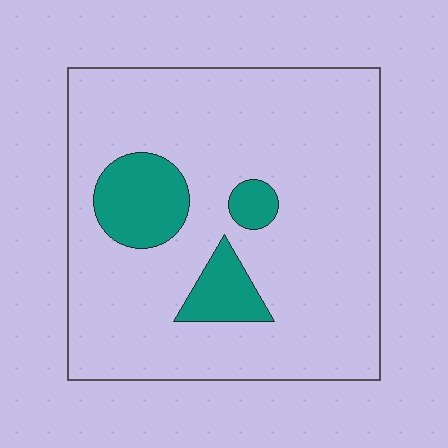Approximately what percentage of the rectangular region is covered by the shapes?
Approximately 15%.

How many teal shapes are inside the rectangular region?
3.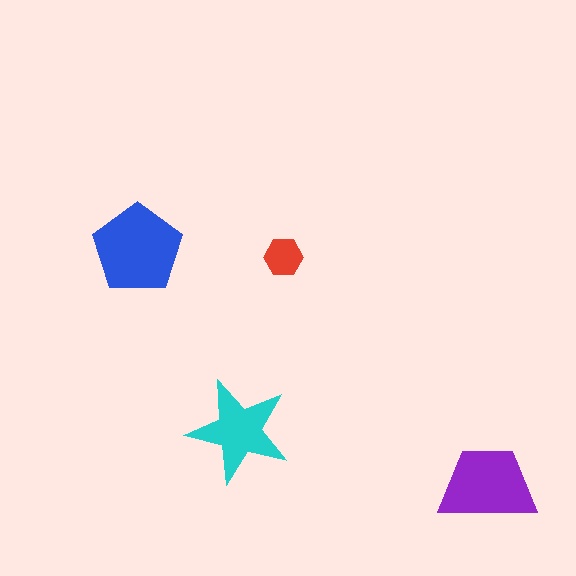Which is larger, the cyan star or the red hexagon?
The cyan star.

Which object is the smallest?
The red hexagon.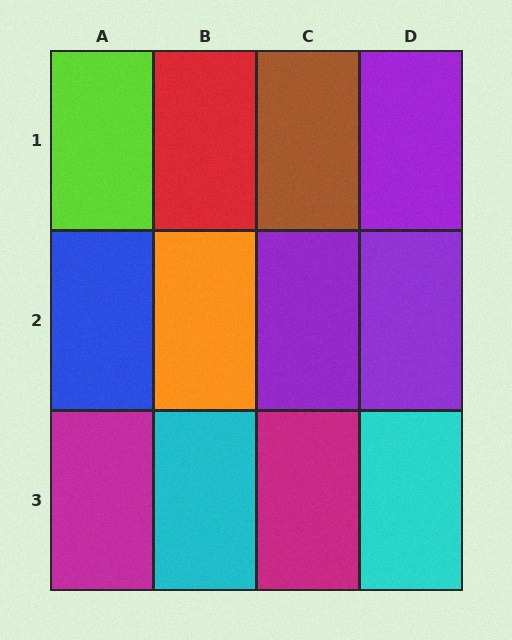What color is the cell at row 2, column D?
Purple.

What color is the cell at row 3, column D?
Cyan.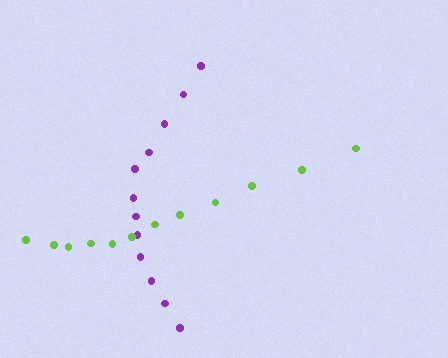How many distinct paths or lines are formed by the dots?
There are 2 distinct paths.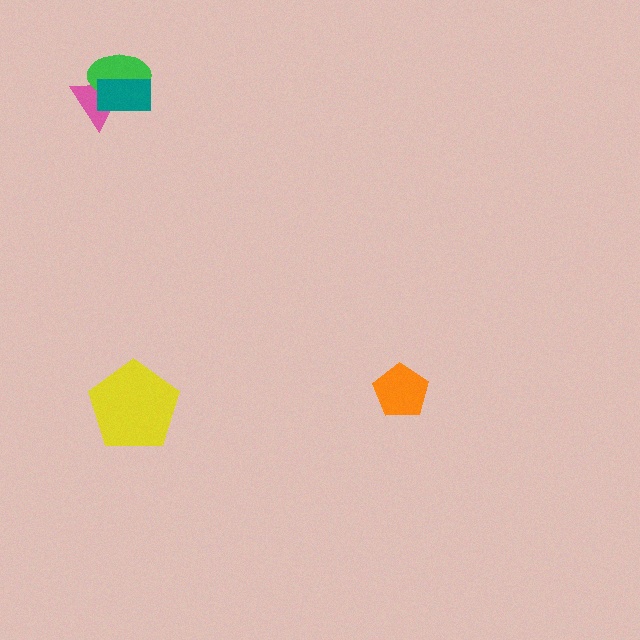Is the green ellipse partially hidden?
Yes, it is partially covered by another shape.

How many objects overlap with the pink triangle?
2 objects overlap with the pink triangle.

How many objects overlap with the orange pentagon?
0 objects overlap with the orange pentagon.